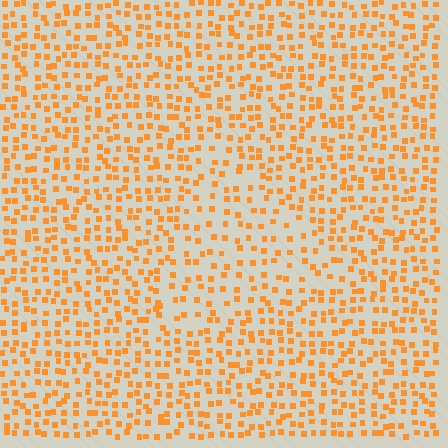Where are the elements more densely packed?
The elements are more densely packed outside the triangle boundary.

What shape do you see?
I see a triangle.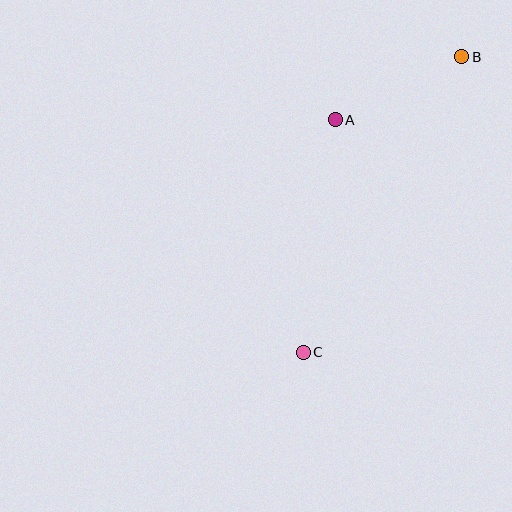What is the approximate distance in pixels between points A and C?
The distance between A and C is approximately 235 pixels.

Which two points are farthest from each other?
Points B and C are farthest from each other.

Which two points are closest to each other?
Points A and B are closest to each other.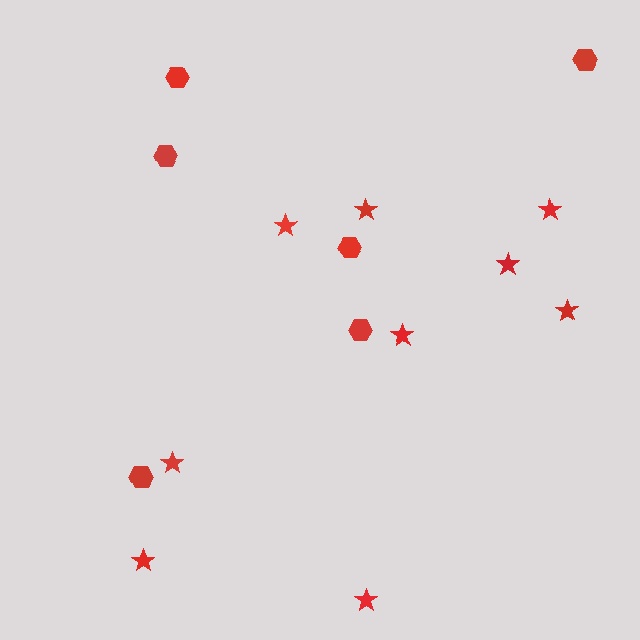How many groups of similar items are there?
There are 2 groups: one group of stars (9) and one group of hexagons (6).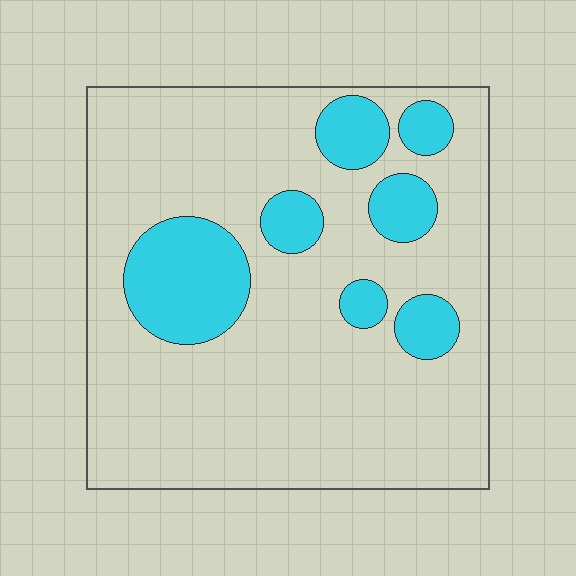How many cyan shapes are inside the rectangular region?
7.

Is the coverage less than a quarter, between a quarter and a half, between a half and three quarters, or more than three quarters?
Less than a quarter.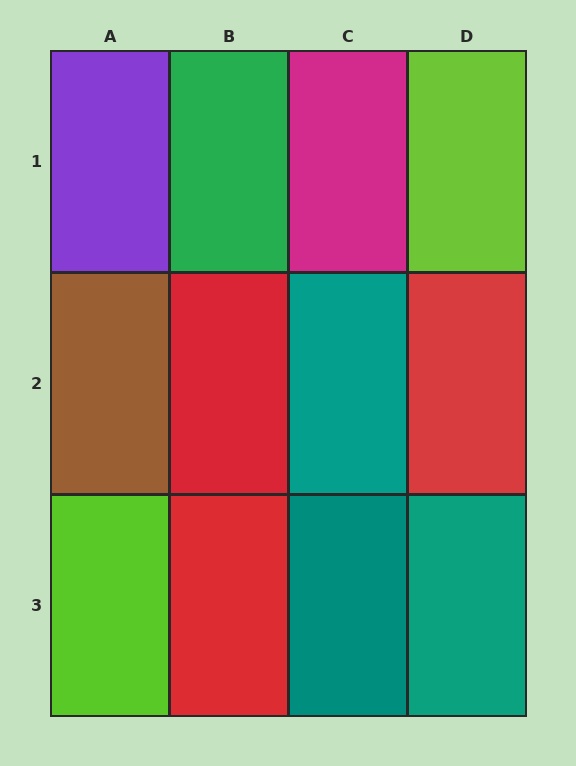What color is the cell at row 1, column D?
Lime.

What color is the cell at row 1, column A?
Purple.